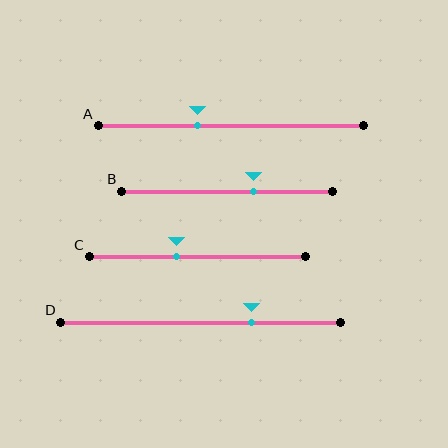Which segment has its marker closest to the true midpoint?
Segment C has its marker closest to the true midpoint.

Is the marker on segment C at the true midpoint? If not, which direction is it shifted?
No, the marker on segment C is shifted to the left by about 10% of the segment length.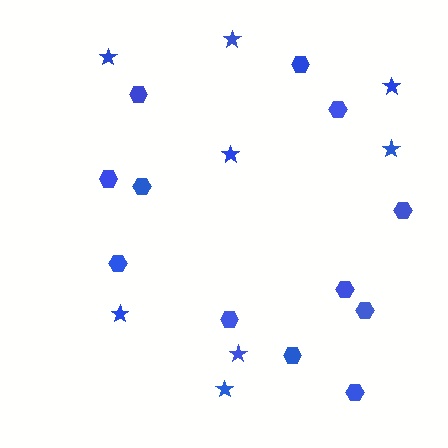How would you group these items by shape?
There are 2 groups: one group of stars (8) and one group of hexagons (12).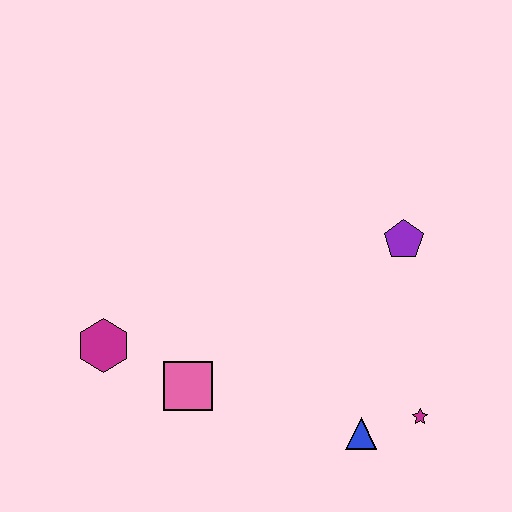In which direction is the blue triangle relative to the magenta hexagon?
The blue triangle is to the right of the magenta hexagon.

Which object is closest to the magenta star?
The blue triangle is closest to the magenta star.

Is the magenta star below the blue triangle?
No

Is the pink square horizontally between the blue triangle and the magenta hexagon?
Yes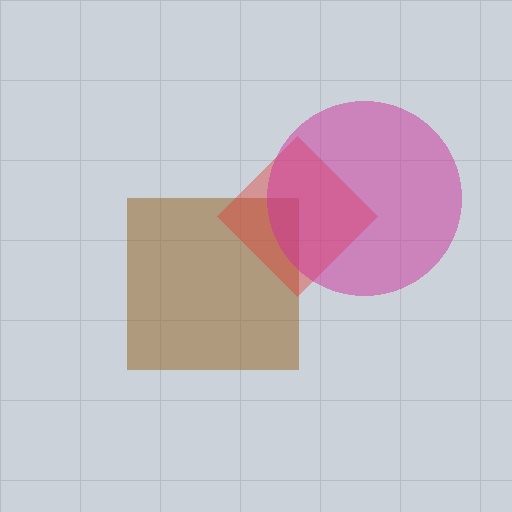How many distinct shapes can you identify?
There are 3 distinct shapes: a brown square, a red diamond, a magenta circle.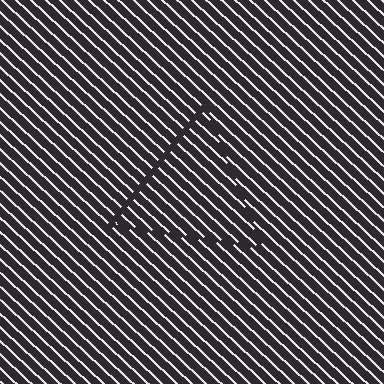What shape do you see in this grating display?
An illusory triangle. The interior of the shape contains the same grating, shifted by half a period — the contour is defined by the phase discontinuity where line-ends from the inner and outer gratings abut.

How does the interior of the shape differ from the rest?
The interior of the shape contains the same grating, shifted by half a period — the contour is defined by the phase discontinuity where line-ends from the inner and outer gratings abut.